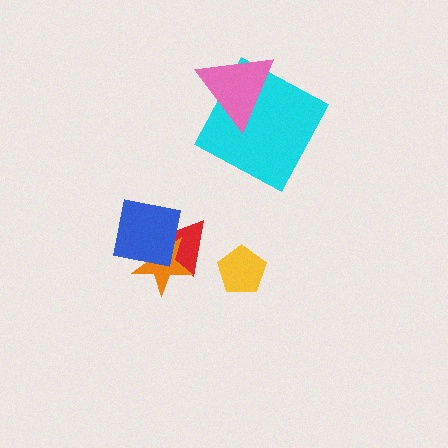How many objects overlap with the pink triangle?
1 object overlaps with the pink triangle.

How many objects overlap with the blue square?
2 objects overlap with the blue square.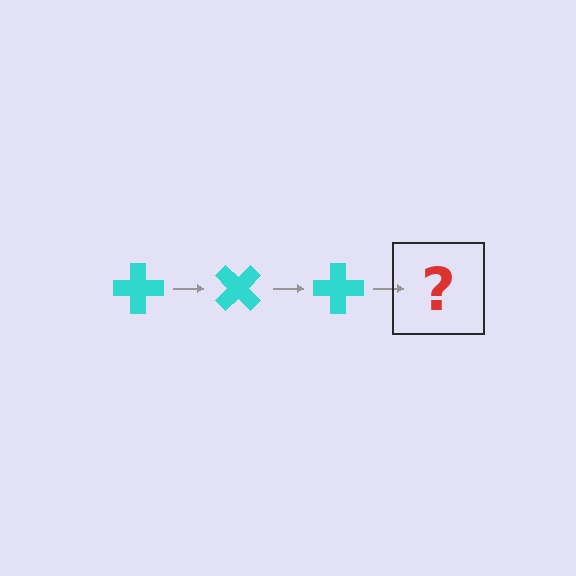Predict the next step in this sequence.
The next step is a cyan cross rotated 135 degrees.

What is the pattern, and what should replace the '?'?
The pattern is that the cross rotates 45 degrees each step. The '?' should be a cyan cross rotated 135 degrees.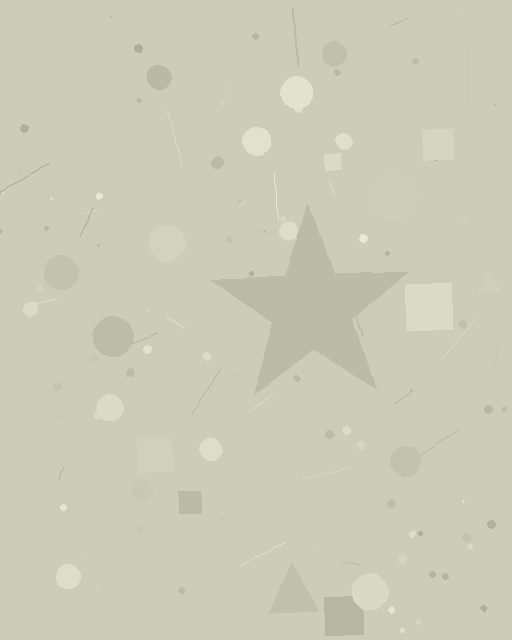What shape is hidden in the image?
A star is hidden in the image.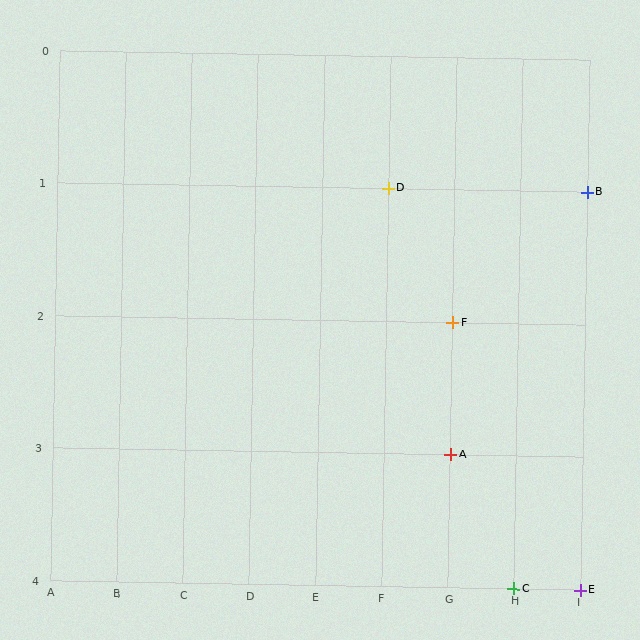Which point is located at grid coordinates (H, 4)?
Point C is at (H, 4).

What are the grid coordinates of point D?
Point D is at grid coordinates (F, 1).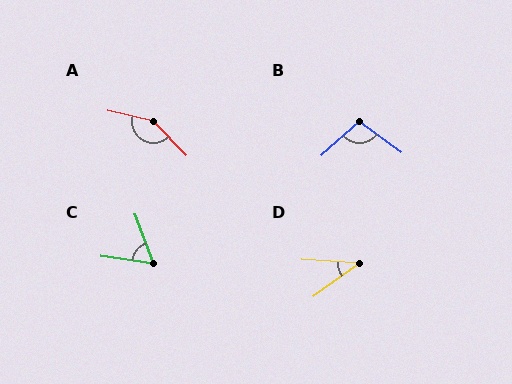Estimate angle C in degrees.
Approximately 62 degrees.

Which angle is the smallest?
D, at approximately 39 degrees.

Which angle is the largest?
A, at approximately 148 degrees.